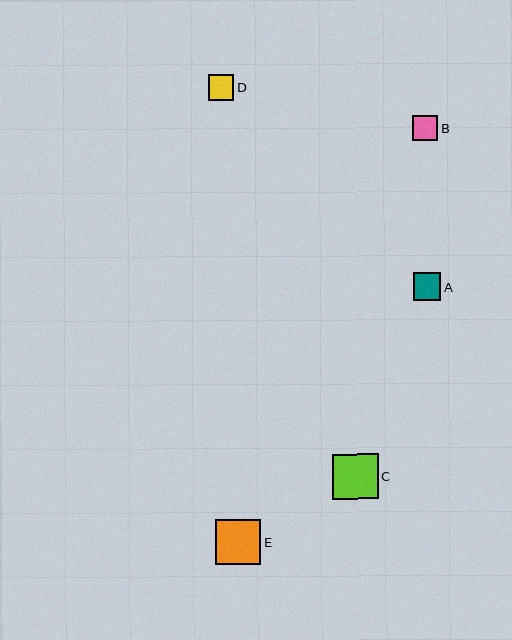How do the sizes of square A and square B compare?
Square A and square B are approximately the same size.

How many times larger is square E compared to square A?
Square E is approximately 1.7 times the size of square A.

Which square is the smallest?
Square B is the smallest with a size of approximately 25 pixels.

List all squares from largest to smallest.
From largest to smallest: E, C, A, D, B.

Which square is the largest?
Square E is the largest with a size of approximately 45 pixels.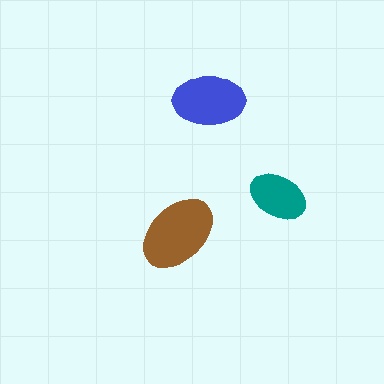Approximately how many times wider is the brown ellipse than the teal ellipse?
About 1.5 times wider.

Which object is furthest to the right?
The teal ellipse is rightmost.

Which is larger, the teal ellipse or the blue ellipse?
The blue one.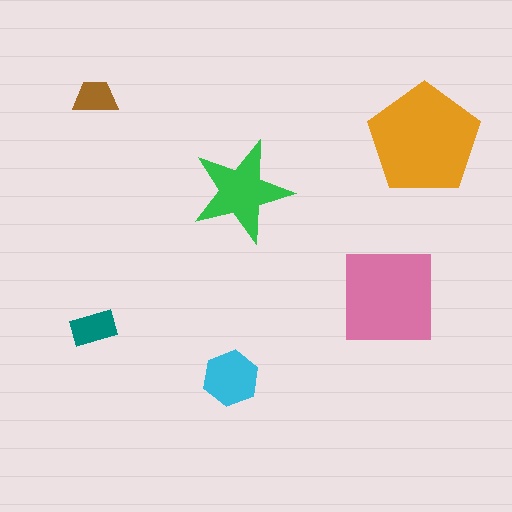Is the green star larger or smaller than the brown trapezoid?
Larger.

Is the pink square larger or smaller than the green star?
Larger.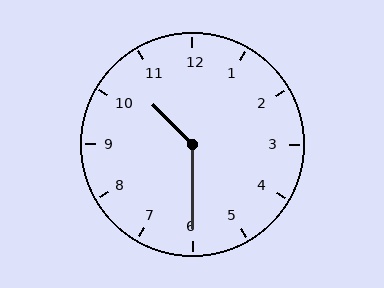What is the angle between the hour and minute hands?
Approximately 135 degrees.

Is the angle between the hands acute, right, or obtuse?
It is obtuse.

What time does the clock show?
10:30.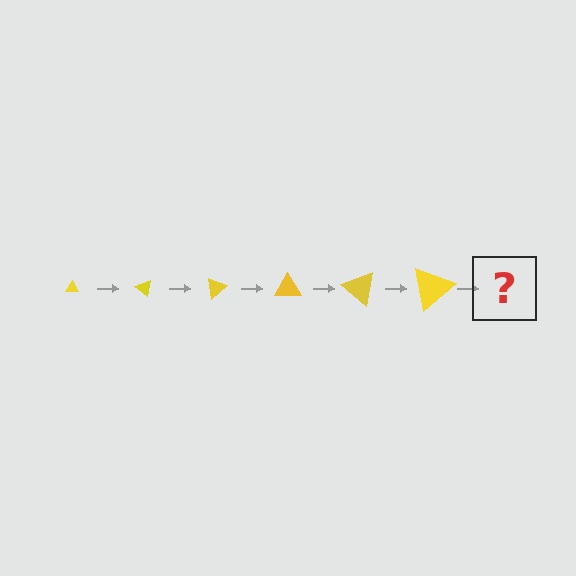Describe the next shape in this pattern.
It should be a triangle, larger than the previous one and rotated 240 degrees from the start.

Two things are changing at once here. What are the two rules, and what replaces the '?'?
The two rules are that the triangle grows larger each step and it rotates 40 degrees each step. The '?' should be a triangle, larger than the previous one and rotated 240 degrees from the start.